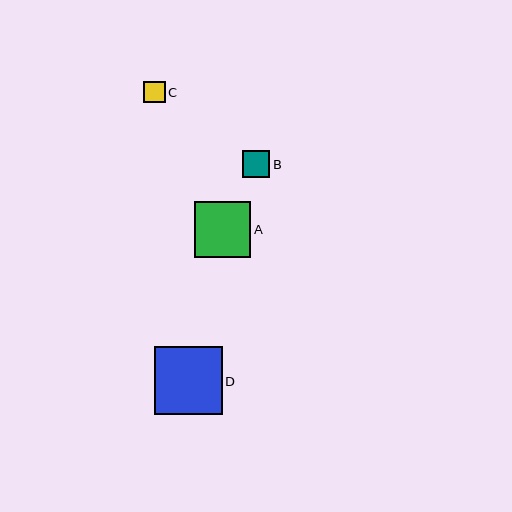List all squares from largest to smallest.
From largest to smallest: D, A, B, C.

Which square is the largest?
Square D is the largest with a size of approximately 67 pixels.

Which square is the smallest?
Square C is the smallest with a size of approximately 22 pixels.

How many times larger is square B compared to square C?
Square B is approximately 1.3 times the size of square C.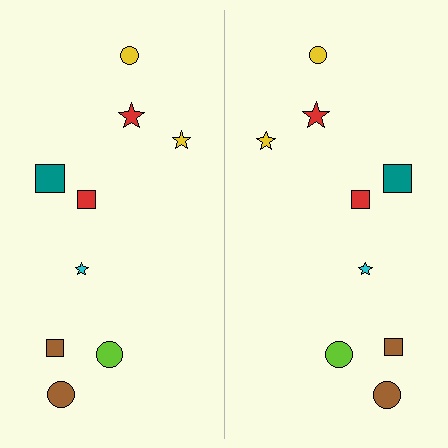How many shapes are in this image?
There are 18 shapes in this image.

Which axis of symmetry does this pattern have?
The pattern has a vertical axis of symmetry running through the center of the image.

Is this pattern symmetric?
Yes, this pattern has bilateral (reflection) symmetry.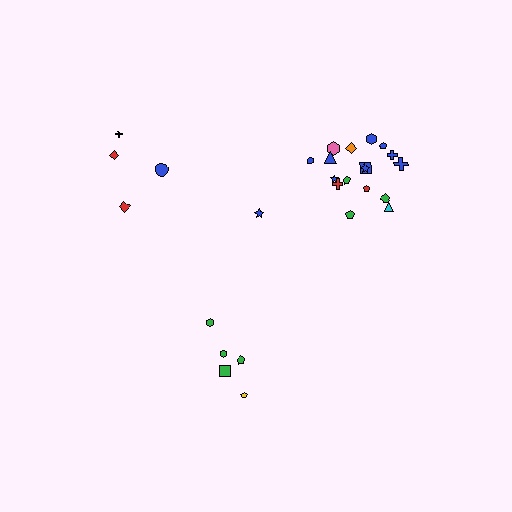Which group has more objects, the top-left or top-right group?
The top-right group.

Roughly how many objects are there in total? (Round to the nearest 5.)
Roughly 25 objects in total.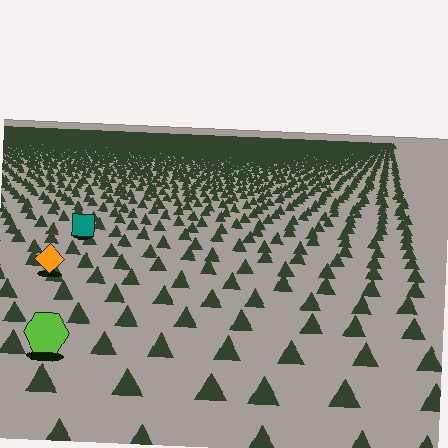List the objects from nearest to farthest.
From nearest to farthest: the lime hexagon, the orange diamond, the teal square.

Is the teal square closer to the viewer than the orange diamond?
No. The orange diamond is closer — you can tell from the texture gradient: the ground texture is coarser near it.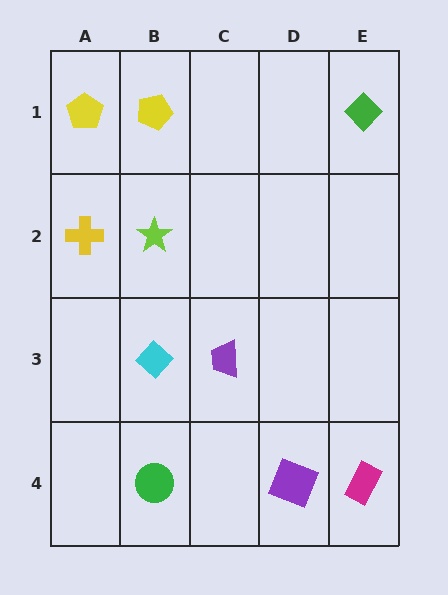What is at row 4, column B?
A green circle.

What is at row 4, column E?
A magenta rectangle.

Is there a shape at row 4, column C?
No, that cell is empty.